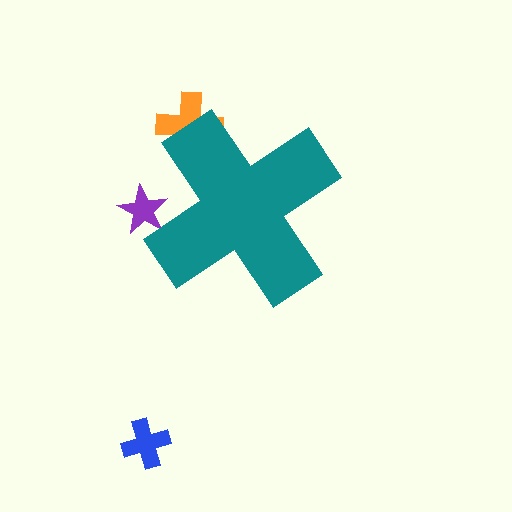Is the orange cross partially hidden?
Yes, the orange cross is partially hidden behind the teal cross.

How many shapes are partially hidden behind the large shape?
2 shapes are partially hidden.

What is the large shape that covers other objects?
A teal cross.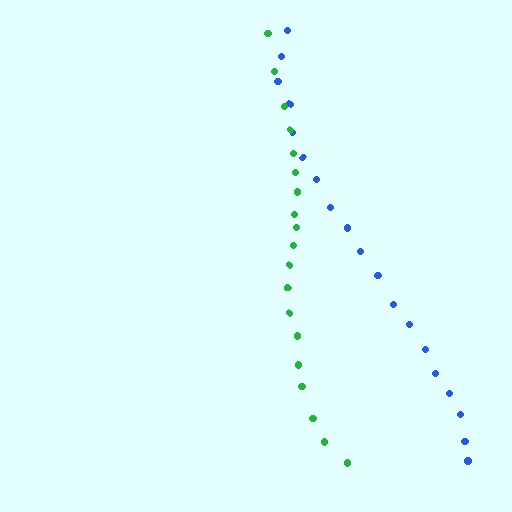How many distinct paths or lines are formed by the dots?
There are 2 distinct paths.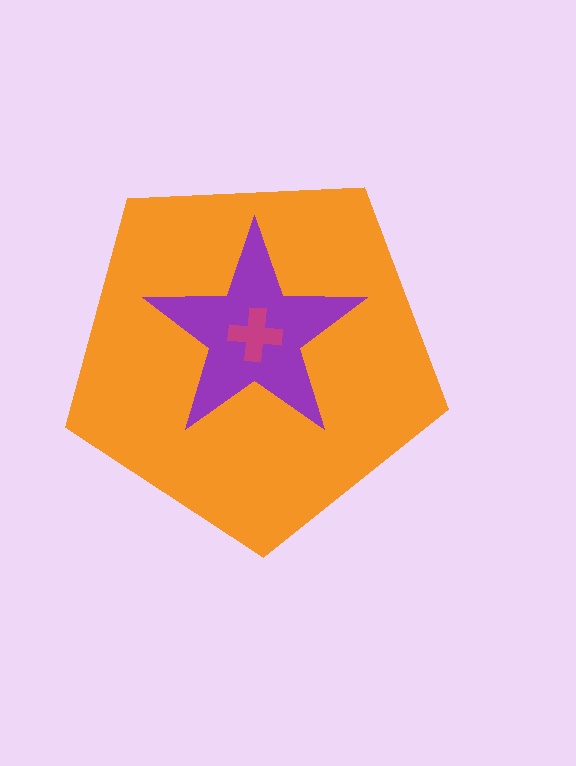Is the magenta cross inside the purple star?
Yes.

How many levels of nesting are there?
3.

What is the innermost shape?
The magenta cross.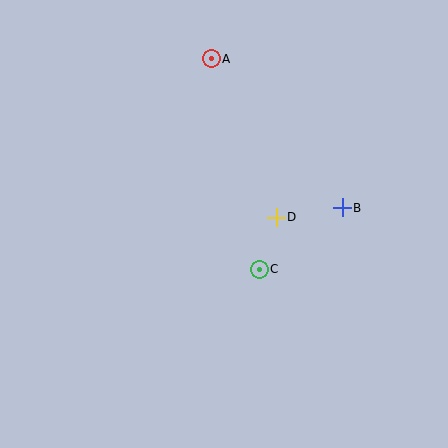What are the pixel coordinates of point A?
Point A is at (211, 59).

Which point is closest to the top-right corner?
Point B is closest to the top-right corner.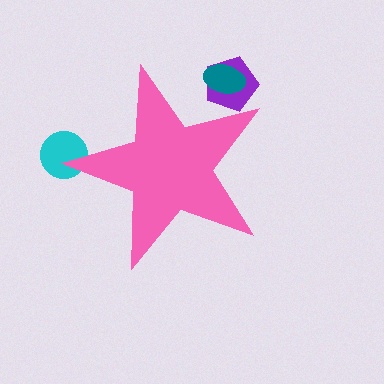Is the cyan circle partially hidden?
Yes, the cyan circle is partially hidden behind the pink star.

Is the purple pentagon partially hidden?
Yes, the purple pentagon is partially hidden behind the pink star.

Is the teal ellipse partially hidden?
Yes, the teal ellipse is partially hidden behind the pink star.